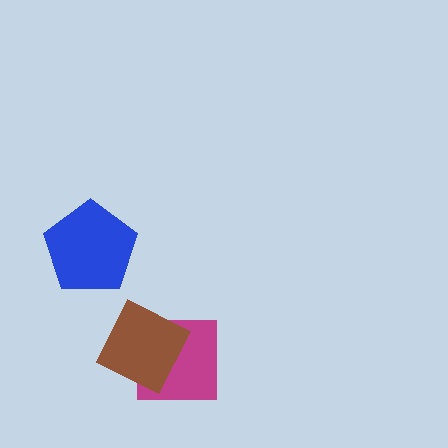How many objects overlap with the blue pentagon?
0 objects overlap with the blue pentagon.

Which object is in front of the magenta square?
The brown diamond is in front of the magenta square.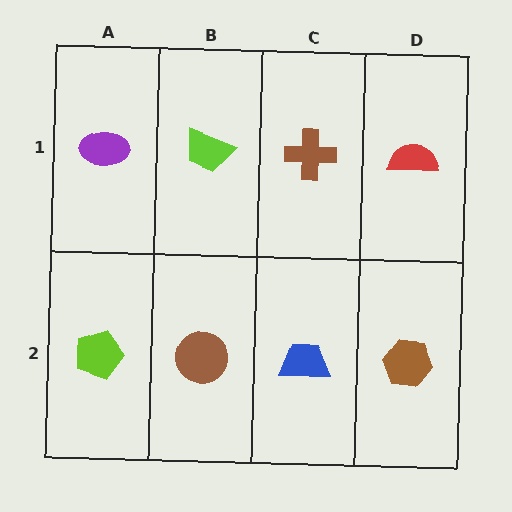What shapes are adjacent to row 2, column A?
A purple ellipse (row 1, column A), a brown circle (row 2, column B).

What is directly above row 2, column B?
A lime trapezoid.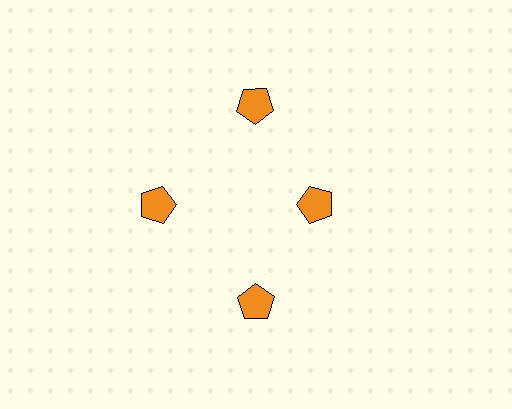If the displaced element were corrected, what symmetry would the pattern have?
It would have 4-fold rotational symmetry — the pattern would map onto itself every 90 degrees.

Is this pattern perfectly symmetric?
No. The 4 orange pentagons are arranged in a ring, but one element near the 3 o'clock position is pulled inward toward the center, breaking the 4-fold rotational symmetry.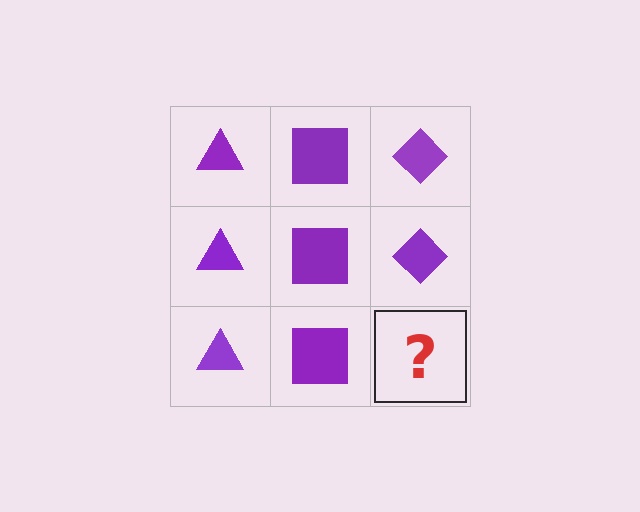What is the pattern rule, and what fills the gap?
The rule is that each column has a consistent shape. The gap should be filled with a purple diamond.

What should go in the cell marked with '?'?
The missing cell should contain a purple diamond.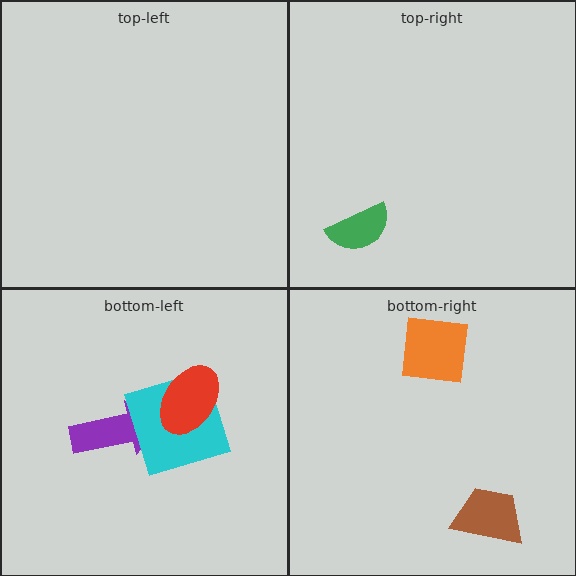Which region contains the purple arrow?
The bottom-left region.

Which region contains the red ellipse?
The bottom-left region.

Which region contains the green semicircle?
The top-right region.